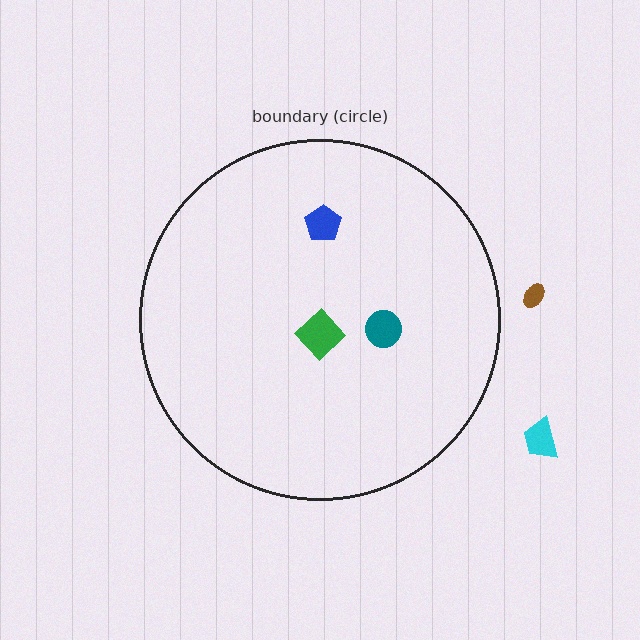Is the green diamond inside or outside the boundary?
Inside.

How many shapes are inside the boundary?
3 inside, 2 outside.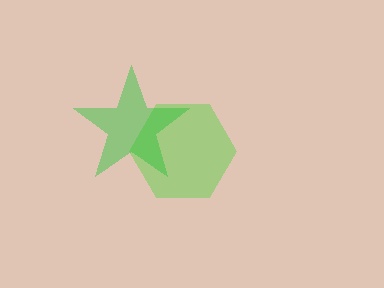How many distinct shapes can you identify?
There are 2 distinct shapes: a lime hexagon, a green star.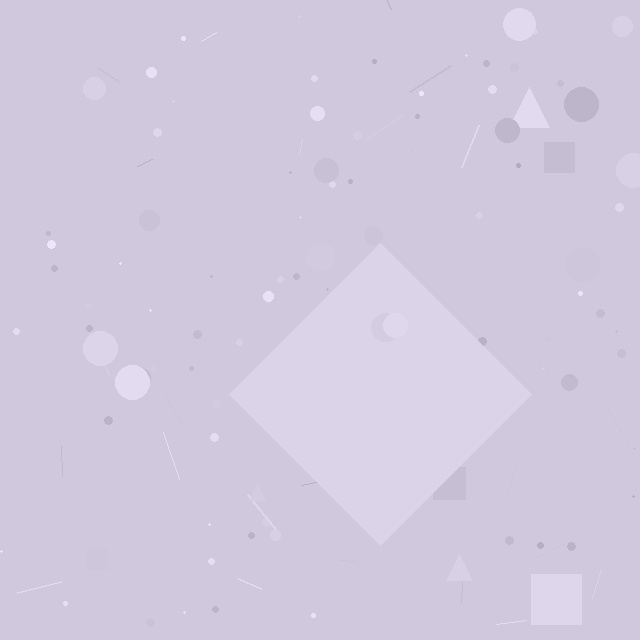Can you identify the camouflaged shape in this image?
The camouflaged shape is a diamond.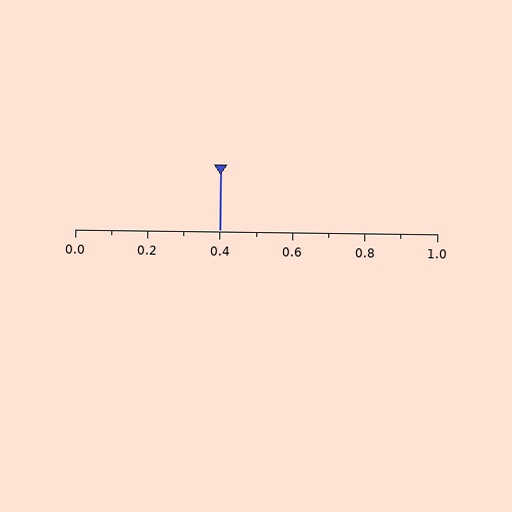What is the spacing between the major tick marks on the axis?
The major ticks are spaced 0.2 apart.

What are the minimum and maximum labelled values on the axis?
The axis runs from 0.0 to 1.0.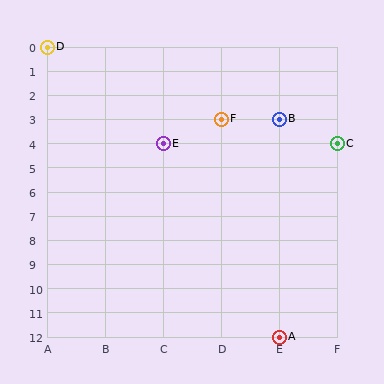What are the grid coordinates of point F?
Point F is at grid coordinates (D, 3).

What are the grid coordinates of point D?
Point D is at grid coordinates (A, 0).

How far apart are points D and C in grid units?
Points D and C are 5 columns and 4 rows apart (about 6.4 grid units diagonally).